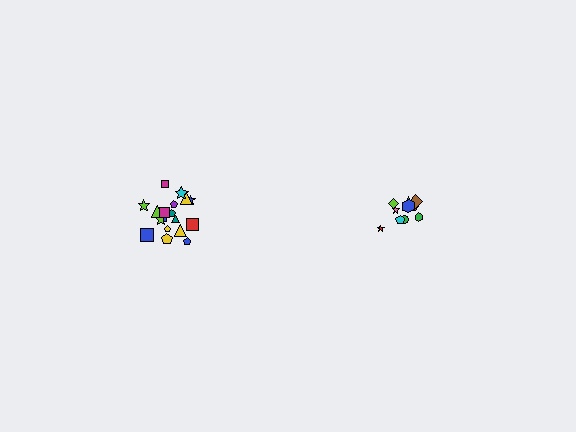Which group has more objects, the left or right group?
The left group.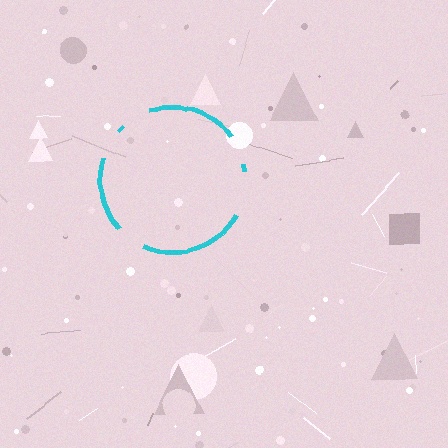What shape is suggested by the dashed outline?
The dashed outline suggests a circle.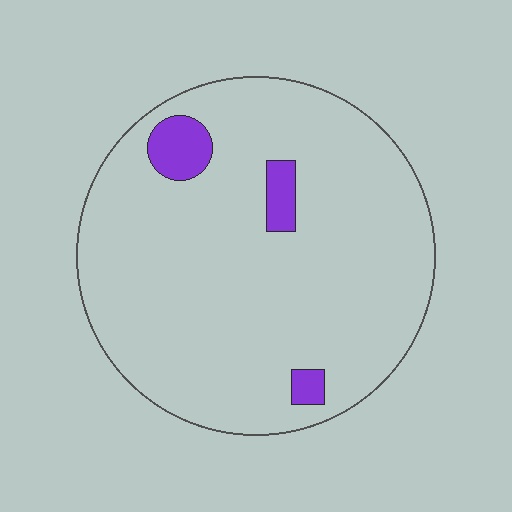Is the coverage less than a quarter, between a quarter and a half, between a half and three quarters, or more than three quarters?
Less than a quarter.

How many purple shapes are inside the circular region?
3.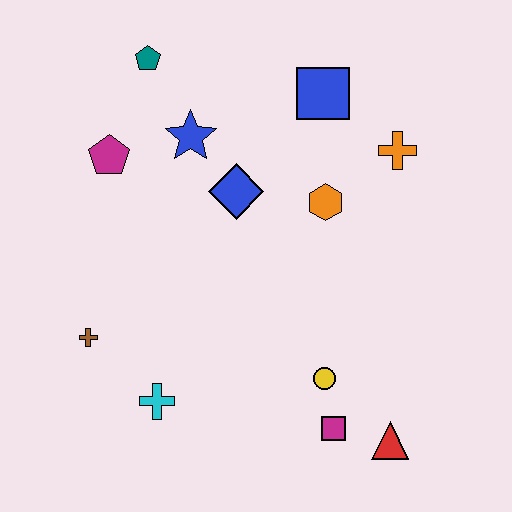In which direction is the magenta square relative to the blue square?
The magenta square is below the blue square.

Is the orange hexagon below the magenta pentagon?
Yes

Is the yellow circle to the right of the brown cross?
Yes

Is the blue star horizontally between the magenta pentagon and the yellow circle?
Yes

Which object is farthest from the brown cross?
The orange cross is farthest from the brown cross.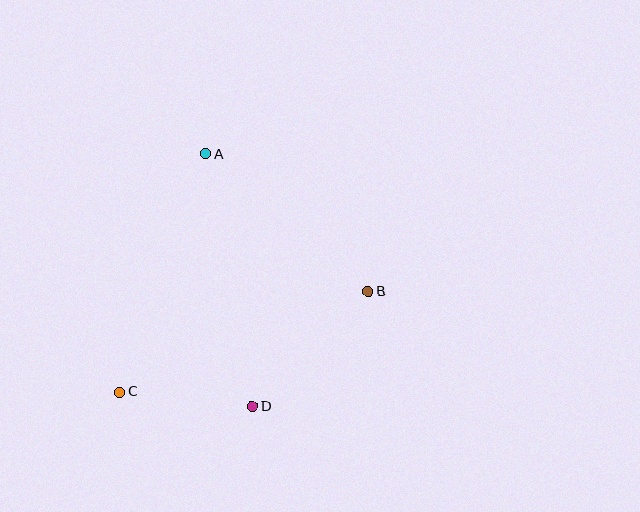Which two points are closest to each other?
Points C and D are closest to each other.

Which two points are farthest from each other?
Points B and C are farthest from each other.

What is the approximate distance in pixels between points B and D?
The distance between B and D is approximately 163 pixels.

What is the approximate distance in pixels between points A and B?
The distance between A and B is approximately 212 pixels.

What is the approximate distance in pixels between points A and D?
The distance between A and D is approximately 257 pixels.